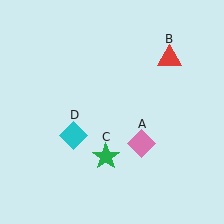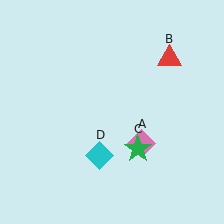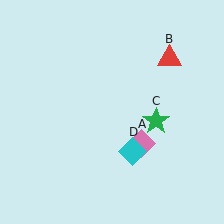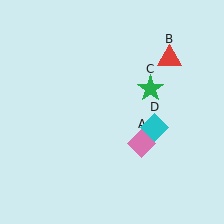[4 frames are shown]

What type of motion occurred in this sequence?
The green star (object C), cyan diamond (object D) rotated counterclockwise around the center of the scene.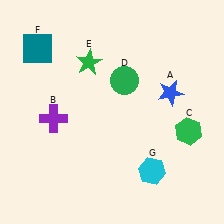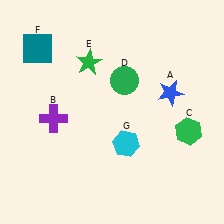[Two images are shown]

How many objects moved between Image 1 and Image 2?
1 object moved between the two images.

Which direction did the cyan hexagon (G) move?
The cyan hexagon (G) moved up.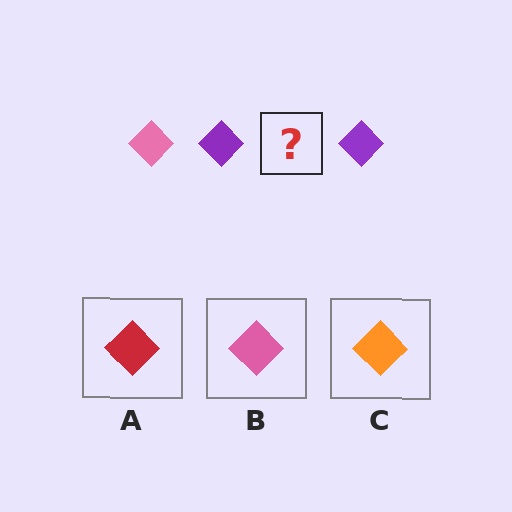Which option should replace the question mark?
Option B.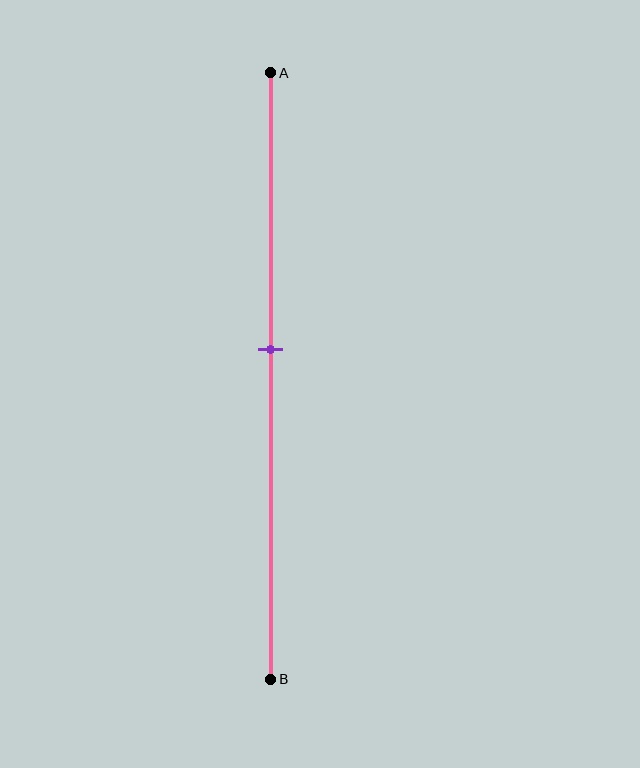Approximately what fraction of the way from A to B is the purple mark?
The purple mark is approximately 45% of the way from A to B.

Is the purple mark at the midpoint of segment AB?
No, the mark is at about 45% from A, not at the 50% midpoint.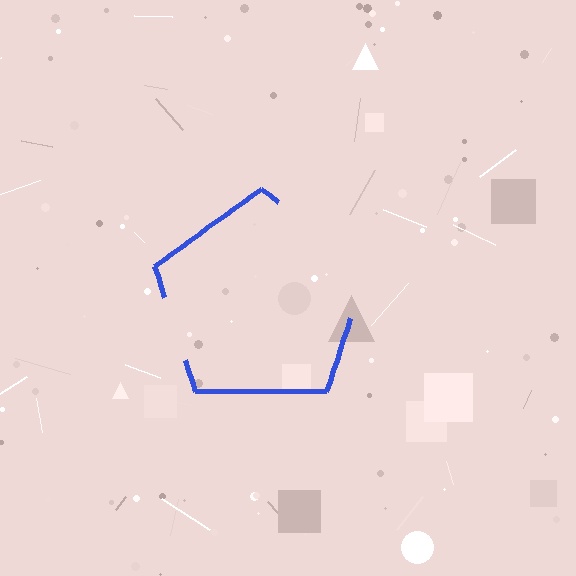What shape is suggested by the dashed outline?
The dashed outline suggests a pentagon.